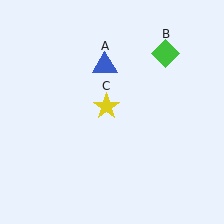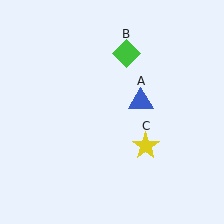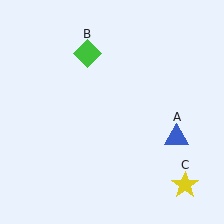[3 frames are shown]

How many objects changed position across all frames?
3 objects changed position: blue triangle (object A), green diamond (object B), yellow star (object C).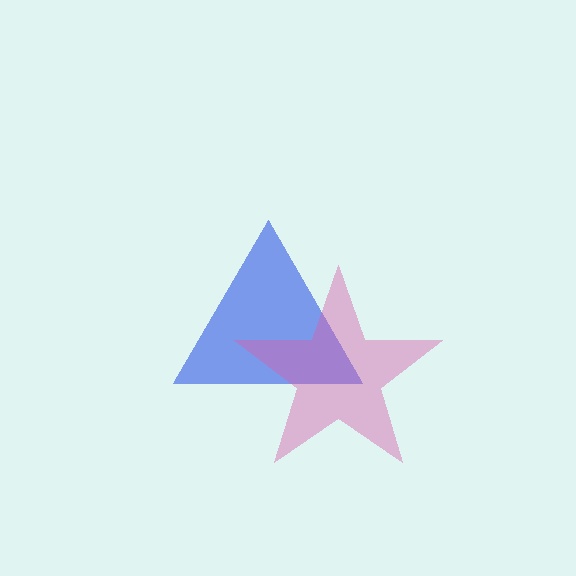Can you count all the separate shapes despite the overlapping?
Yes, there are 2 separate shapes.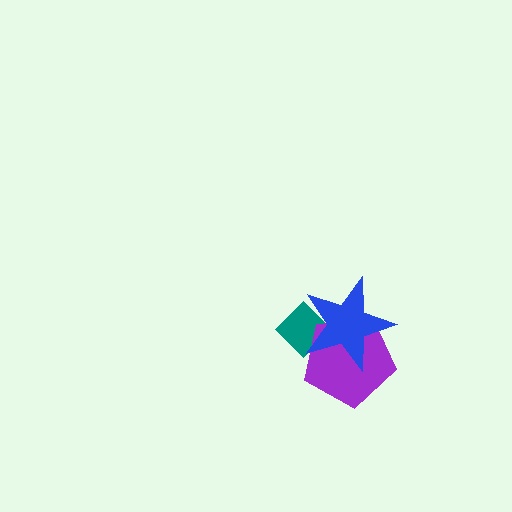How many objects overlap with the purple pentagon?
2 objects overlap with the purple pentagon.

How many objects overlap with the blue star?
2 objects overlap with the blue star.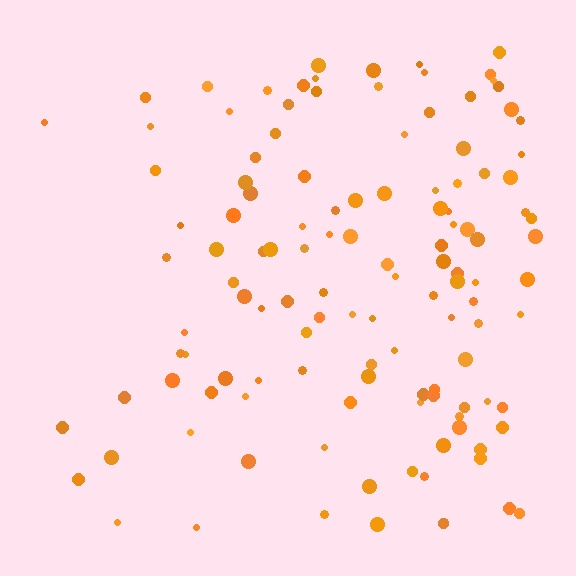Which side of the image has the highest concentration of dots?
The right.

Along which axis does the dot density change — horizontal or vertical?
Horizontal.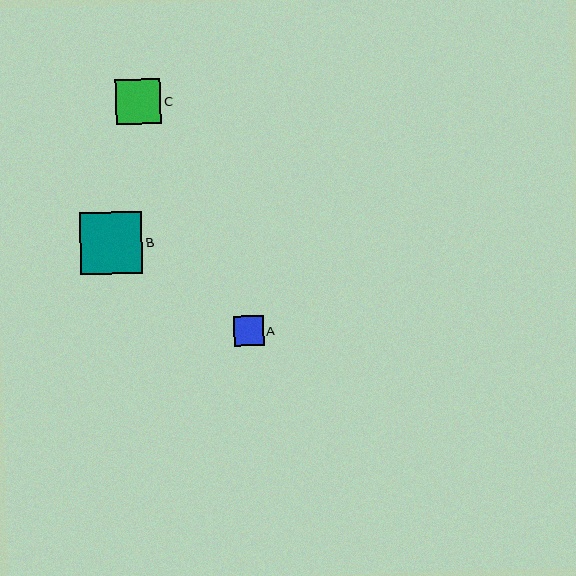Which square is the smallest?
Square A is the smallest with a size of approximately 30 pixels.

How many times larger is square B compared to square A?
Square B is approximately 2.1 times the size of square A.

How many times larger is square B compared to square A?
Square B is approximately 2.1 times the size of square A.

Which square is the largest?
Square B is the largest with a size of approximately 62 pixels.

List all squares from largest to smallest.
From largest to smallest: B, C, A.